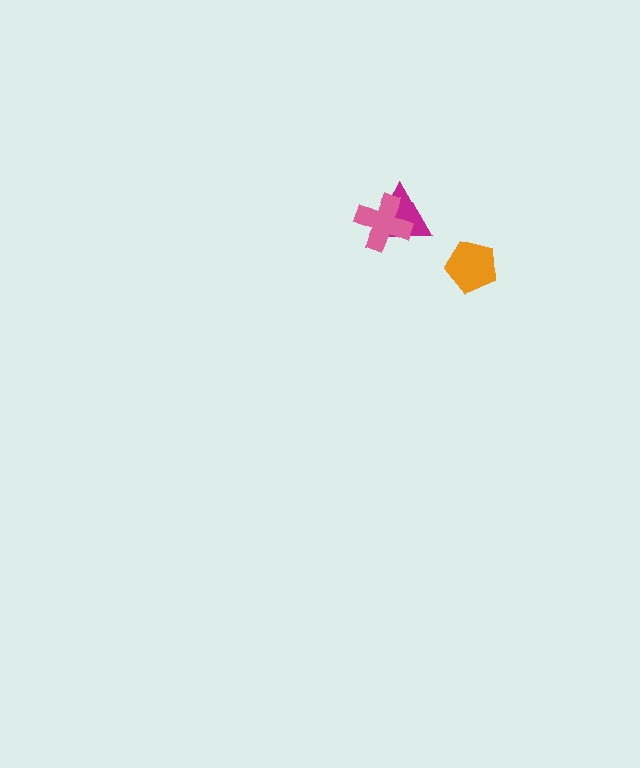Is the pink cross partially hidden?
No, no other shape covers it.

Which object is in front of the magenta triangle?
The pink cross is in front of the magenta triangle.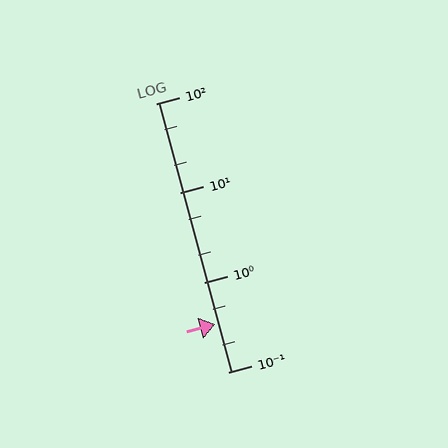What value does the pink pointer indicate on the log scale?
The pointer indicates approximately 0.34.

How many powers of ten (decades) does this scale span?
The scale spans 3 decades, from 0.1 to 100.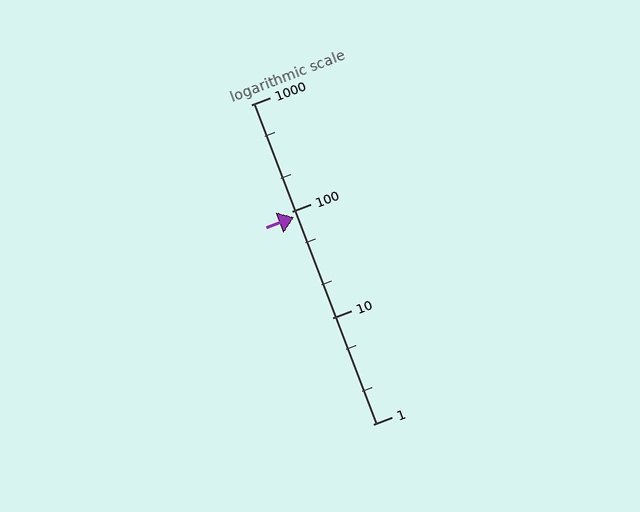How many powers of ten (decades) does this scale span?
The scale spans 3 decades, from 1 to 1000.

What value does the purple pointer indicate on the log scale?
The pointer indicates approximately 87.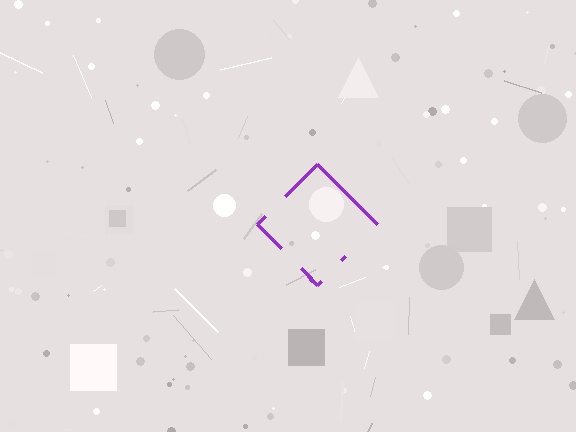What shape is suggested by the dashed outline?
The dashed outline suggests a diamond.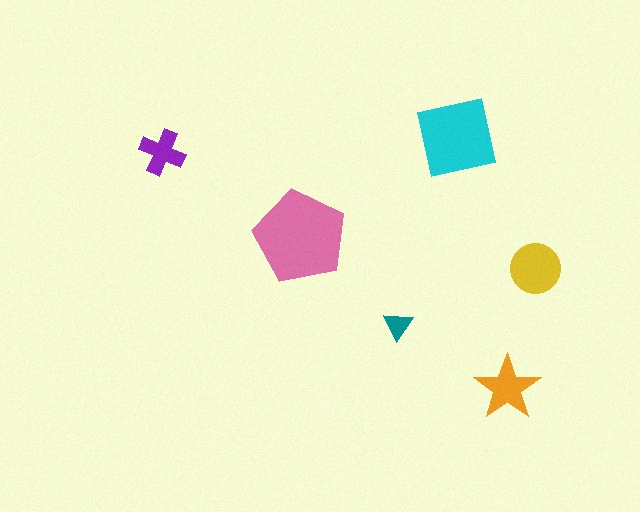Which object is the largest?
The pink pentagon.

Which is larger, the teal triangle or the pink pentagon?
The pink pentagon.